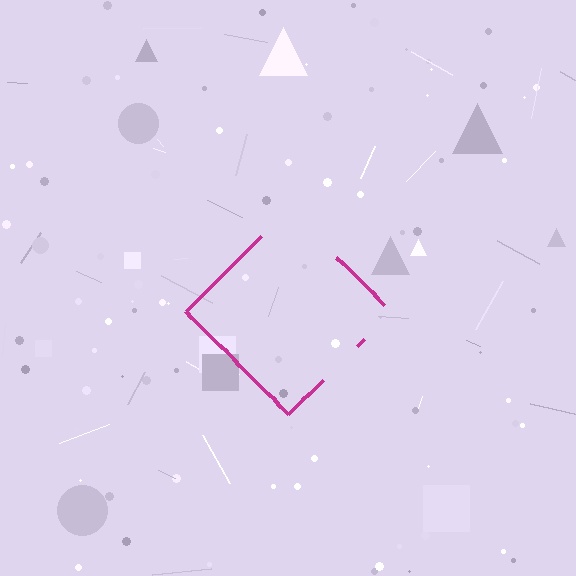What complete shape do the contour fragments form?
The contour fragments form a diamond.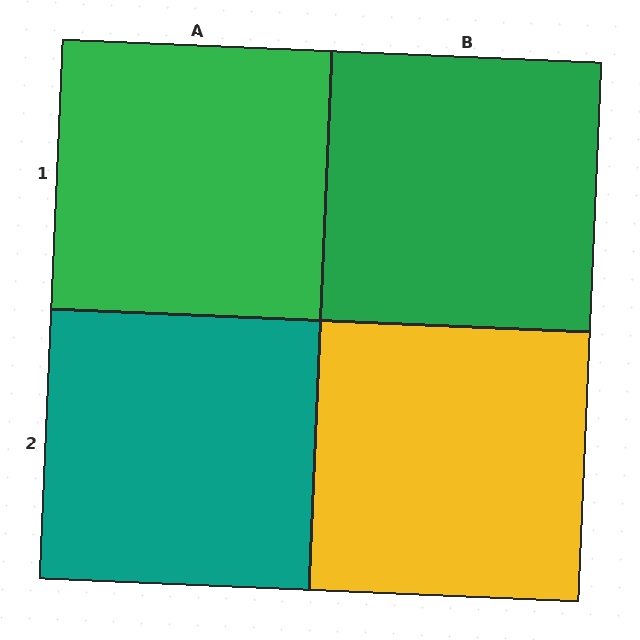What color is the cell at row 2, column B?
Yellow.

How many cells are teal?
1 cell is teal.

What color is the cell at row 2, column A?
Teal.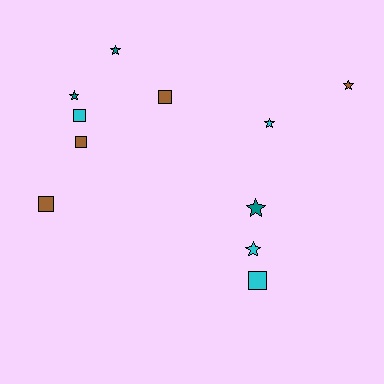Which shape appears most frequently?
Star, with 6 objects.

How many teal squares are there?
There are no teal squares.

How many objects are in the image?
There are 11 objects.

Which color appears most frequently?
Cyan, with 4 objects.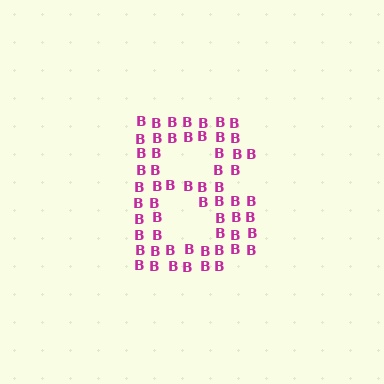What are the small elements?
The small elements are letter B's.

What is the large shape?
The large shape is the letter B.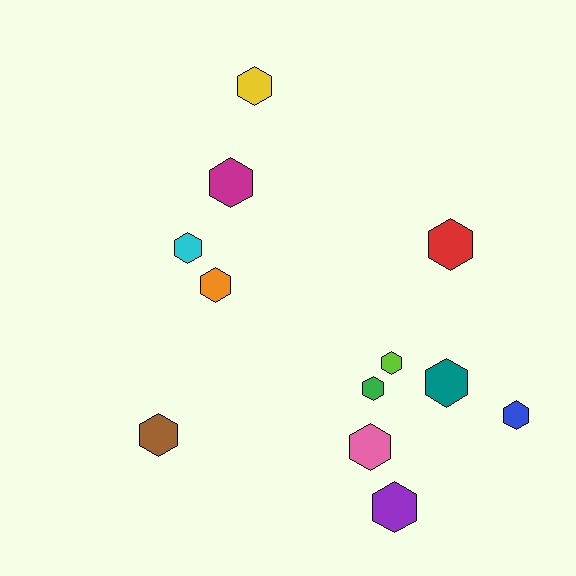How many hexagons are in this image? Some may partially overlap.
There are 12 hexagons.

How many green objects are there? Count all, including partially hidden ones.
There is 1 green object.